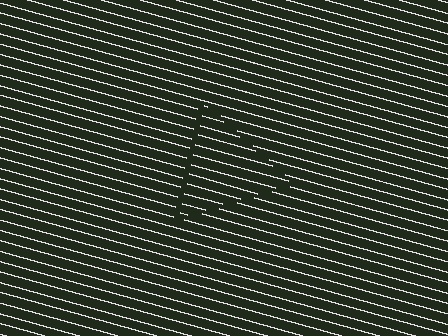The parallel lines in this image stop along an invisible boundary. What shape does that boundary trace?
An illusory triangle. The interior of the shape contains the same grating, shifted by half a period — the contour is defined by the phase discontinuity where line-ends from the inner and outer gratings abut.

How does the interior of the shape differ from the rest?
The interior of the shape contains the same grating, shifted by half a period — the contour is defined by the phase discontinuity where line-ends from the inner and outer gratings abut.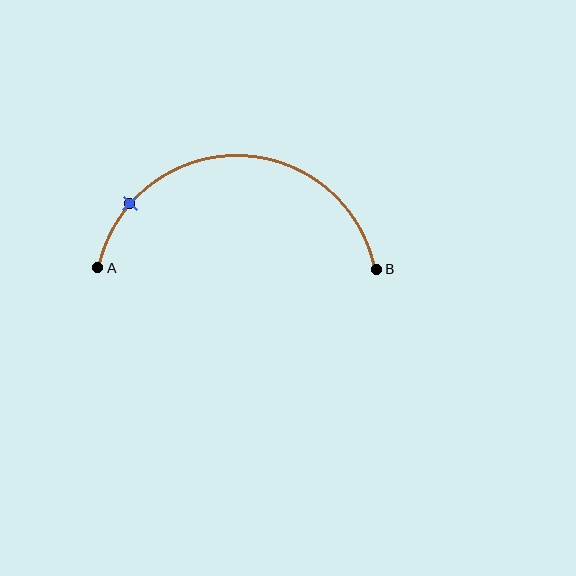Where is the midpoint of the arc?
The arc midpoint is the point on the curve farthest from the straight line joining A and B. It sits above that line.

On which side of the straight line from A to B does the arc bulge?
The arc bulges above the straight line connecting A and B.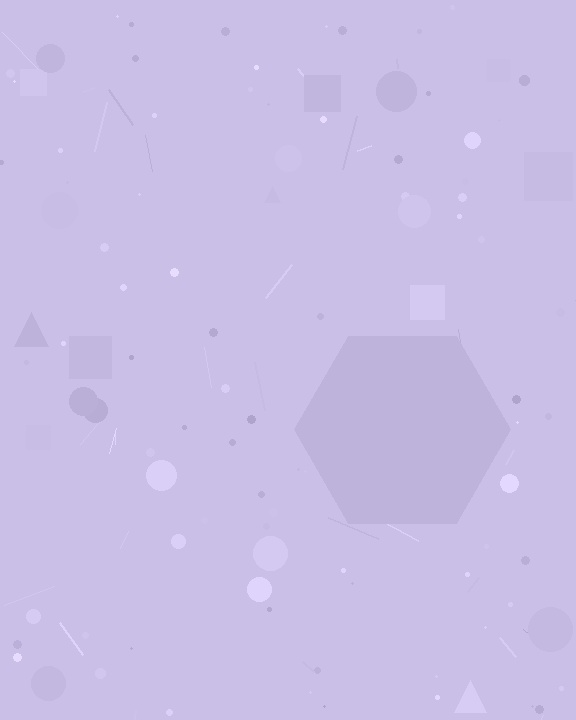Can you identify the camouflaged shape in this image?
The camouflaged shape is a hexagon.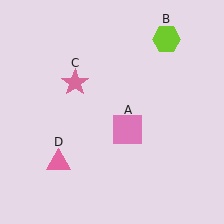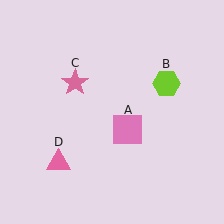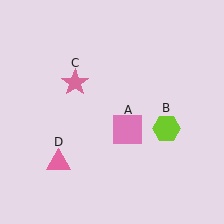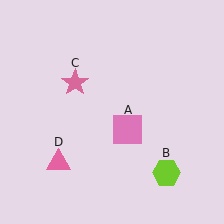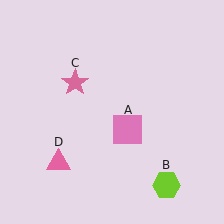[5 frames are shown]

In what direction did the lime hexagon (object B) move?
The lime hexagon (object B) moved down.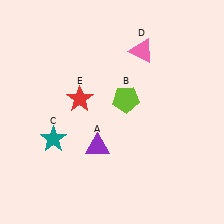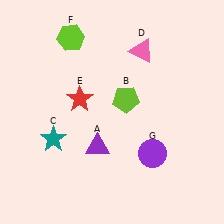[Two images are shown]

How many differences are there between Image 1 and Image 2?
There are 2 differences between the two images.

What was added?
A lime hexagon (F), a purple circle (G) were added in Image 2.